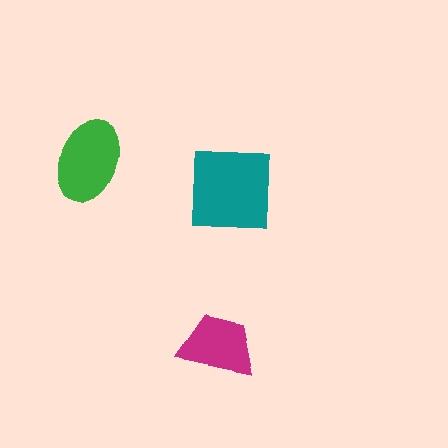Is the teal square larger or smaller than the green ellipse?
Larger.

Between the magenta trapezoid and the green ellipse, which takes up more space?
The green ellipse.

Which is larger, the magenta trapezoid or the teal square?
The teal square.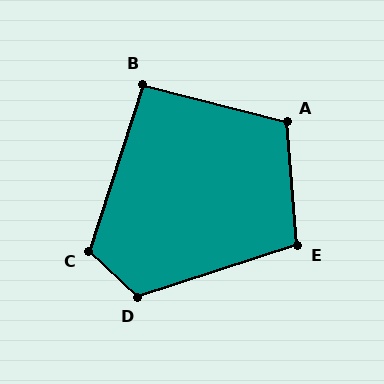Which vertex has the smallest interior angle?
B, at approximately 93 degrees.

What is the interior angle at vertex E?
Approximately 103 degrees (obtuse).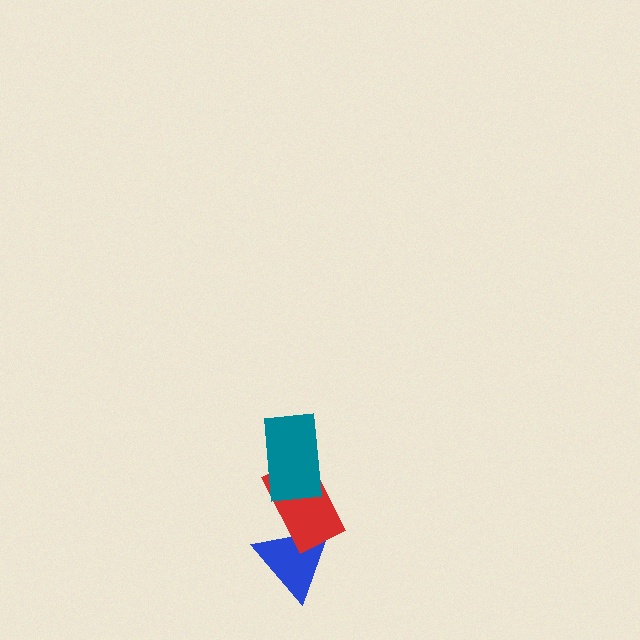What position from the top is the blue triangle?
The blue triangle is 3rd from the top.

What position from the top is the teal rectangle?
The teal rectangle is 1st from the top.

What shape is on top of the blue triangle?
The red rectangle is on top of the blue triangle.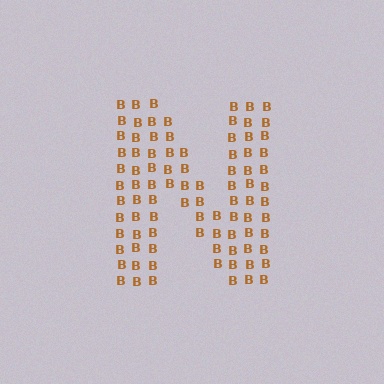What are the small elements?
The small elements are letter B's.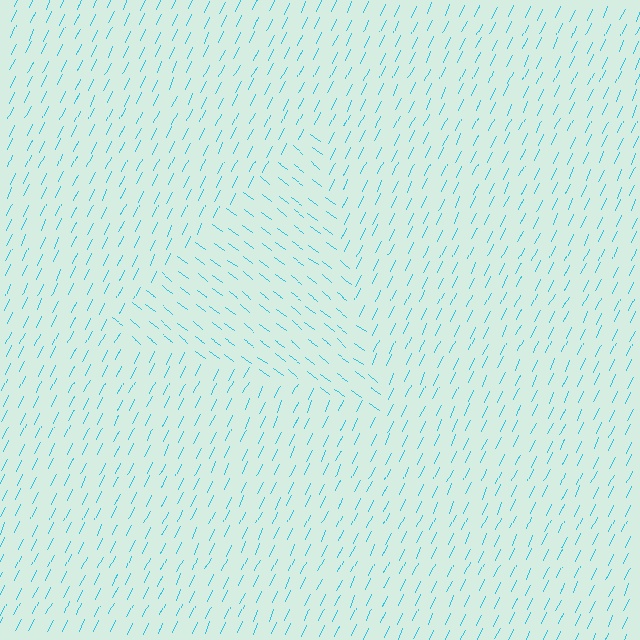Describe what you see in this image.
The image is filled with small cyan line segments. A triangle region in the image has lines oriented differently from the surrounding lines, creating a visible texture boundary.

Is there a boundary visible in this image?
Yes, there is a texture boundary formed by a change in line orientation.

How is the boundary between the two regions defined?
The boundary is defined purely by a change in line orientation (approximately 78 degrees difference). All lines are the same color and thickness.